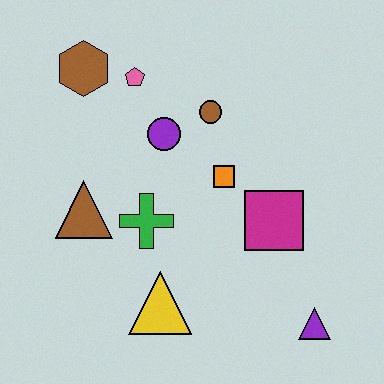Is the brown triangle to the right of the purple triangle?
No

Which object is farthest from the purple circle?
The purple triangle is farthest from the purple circle.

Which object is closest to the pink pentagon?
The brown hexagon is closest to the pink pentagon.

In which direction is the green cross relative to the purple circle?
The green cross is below the purple circle.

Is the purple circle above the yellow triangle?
Yes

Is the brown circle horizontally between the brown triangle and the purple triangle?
Yes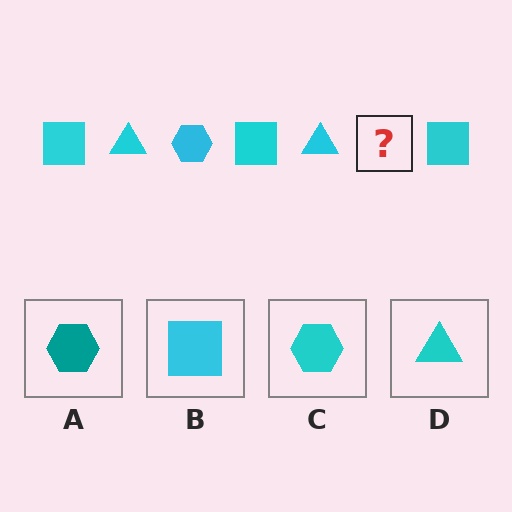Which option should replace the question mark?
Option C.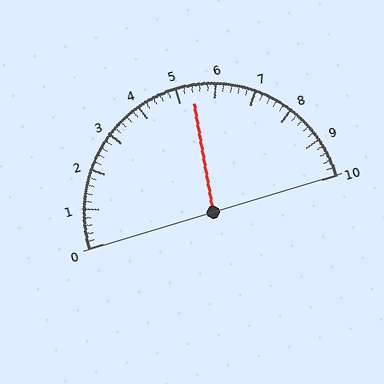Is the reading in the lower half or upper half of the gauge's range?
The reading is in the upper half of the range (0 to 10).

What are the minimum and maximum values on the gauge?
The gauge ranges from 0 to 10.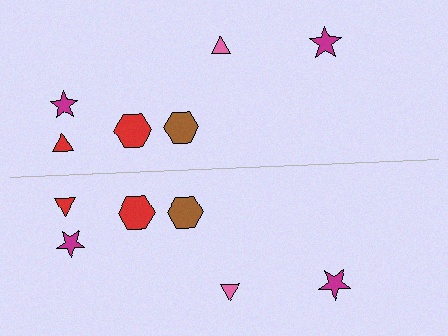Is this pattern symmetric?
Yes, this pattern has bilateral (reflection) symmetry.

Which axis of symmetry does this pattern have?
The pattern has a horizontal axis of symmetry running through the center of the image.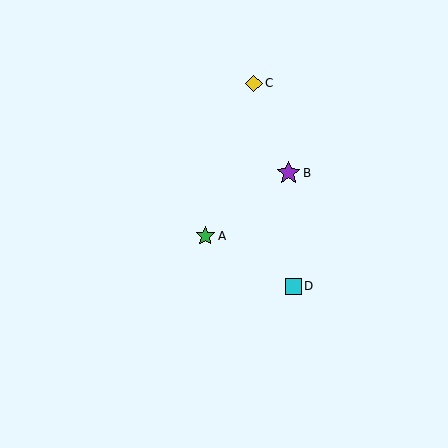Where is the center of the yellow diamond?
The center of the yellow diamond is at (254, 83).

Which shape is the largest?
The purple star (labeled B) is the largest.